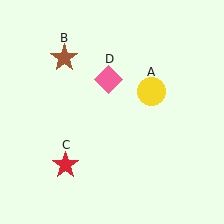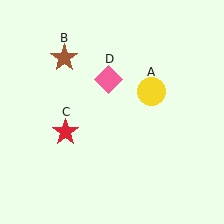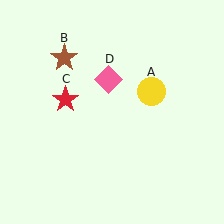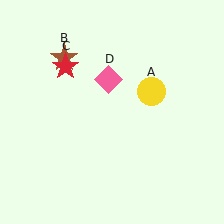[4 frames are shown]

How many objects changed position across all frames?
1 object changed position: red star (object C).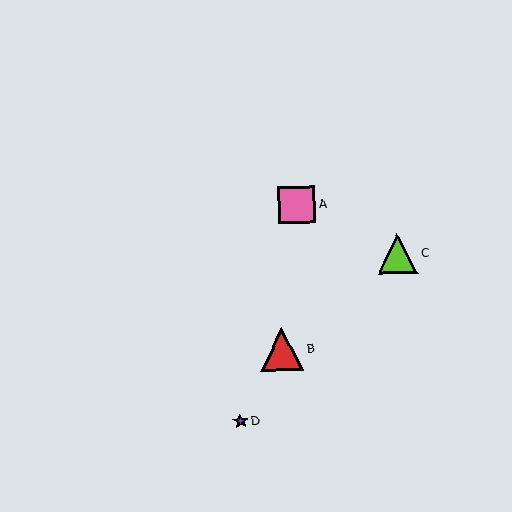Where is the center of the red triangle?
The center of the red triangle is at (282, 349).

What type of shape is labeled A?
Shape A is a pink square.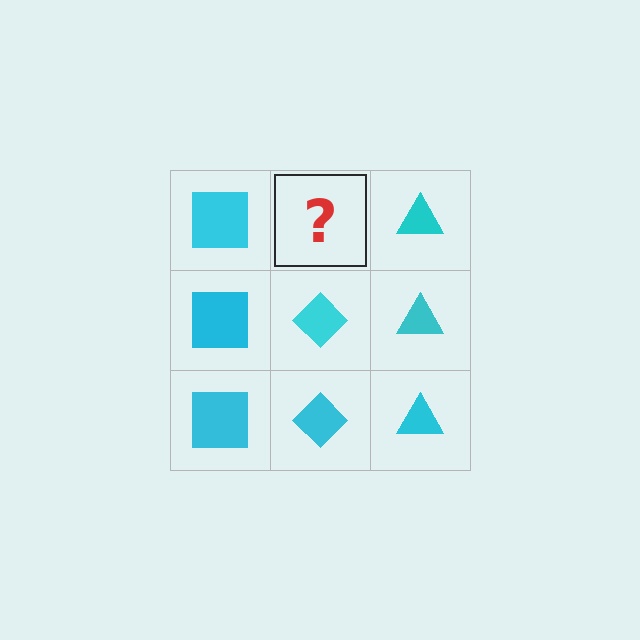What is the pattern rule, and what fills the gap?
The rule is that each column has a consistent shape. The gap should be filled with a cyan diamond.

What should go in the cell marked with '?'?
The missing cell should contain a cyan diamond.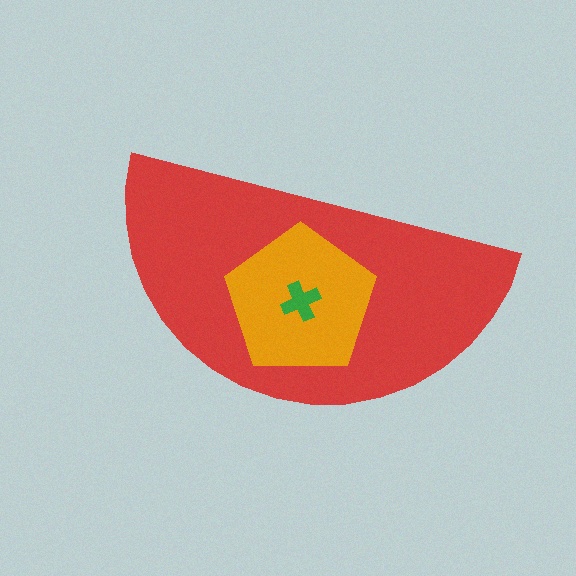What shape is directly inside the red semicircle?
The orange pentagon.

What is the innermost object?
The green cross.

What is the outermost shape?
The red semicircle.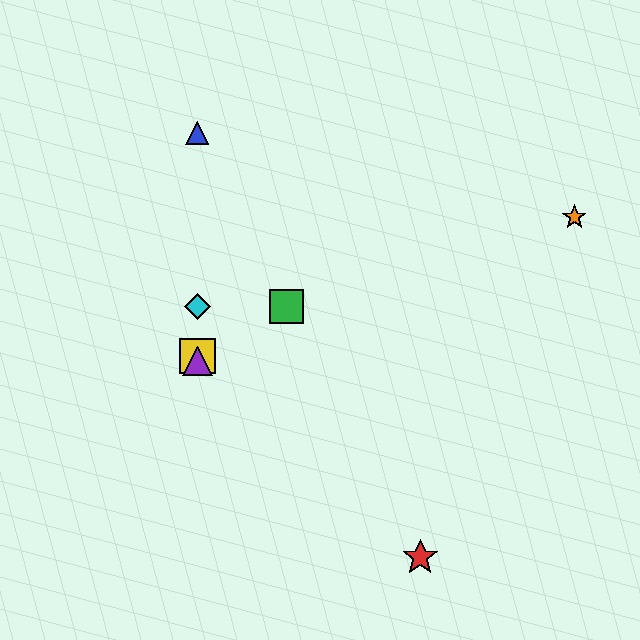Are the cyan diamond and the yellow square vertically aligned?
Yes, both are at x≈197.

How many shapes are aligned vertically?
4 shapes (the blue triangle, the yellow square, the purple triangle, the cyan diamond) are aligned vertically.